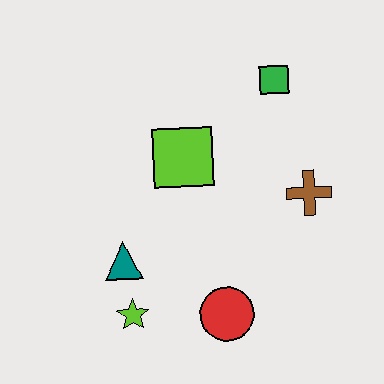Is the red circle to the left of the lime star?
No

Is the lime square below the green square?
Yes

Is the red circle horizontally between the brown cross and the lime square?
Yes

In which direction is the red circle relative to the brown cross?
The red circle is below the brown cross.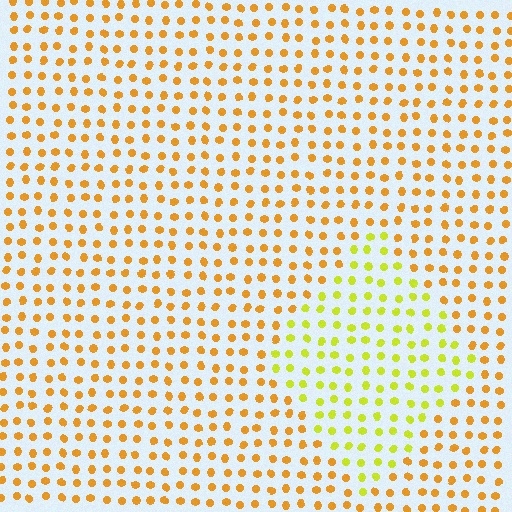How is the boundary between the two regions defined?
The boundary is defined purely by a slight shift in hue (about 34 degrees). Spacing, size, and orientation are identical on both sides.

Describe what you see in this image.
The image is filled with small orange elements in a uniform arrangement. A diamond-shaped region is visible where the elements are tinted to a slightly different hue, forming a subtle color boundary.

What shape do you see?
I see a diamond.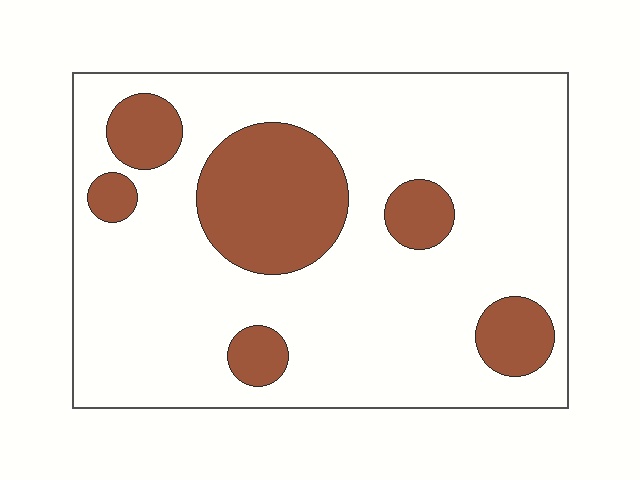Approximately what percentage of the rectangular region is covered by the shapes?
Approximately 20%.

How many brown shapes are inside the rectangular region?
6.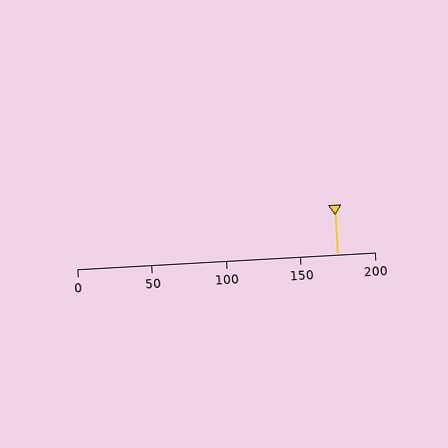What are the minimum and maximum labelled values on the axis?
The axis runs from 0 to 200.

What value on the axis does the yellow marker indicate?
The marker indicates approximately 175.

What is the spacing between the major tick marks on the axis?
The major ticks are spaced 50 apart.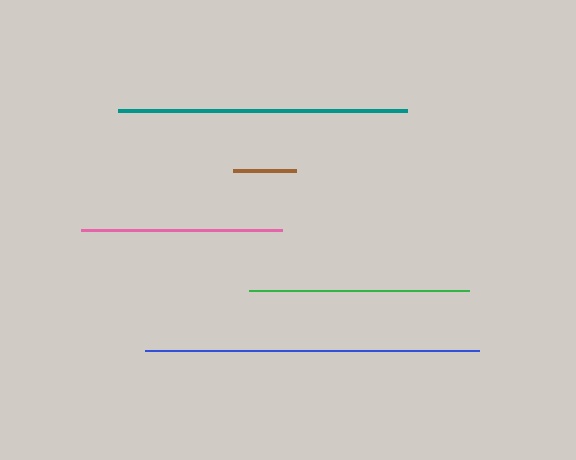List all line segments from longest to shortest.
From longest to shortest: blue, teal, green, pink, brown.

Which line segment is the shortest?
The brown line is the shortest at approximately 63 pixels.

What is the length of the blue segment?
The blue segment is approximately 334 pixels long.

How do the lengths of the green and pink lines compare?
The green and pink lines are approximately the same length.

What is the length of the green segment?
The green segment is approximately 220 pixels long.